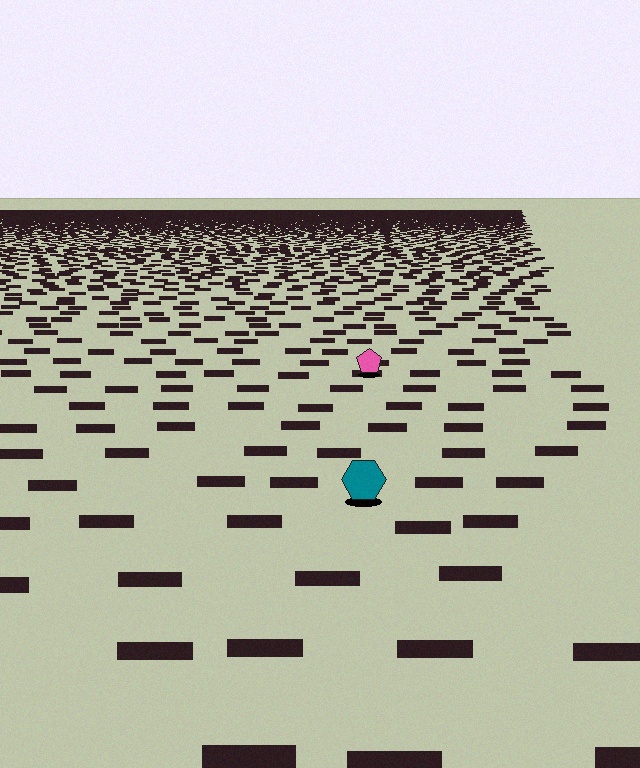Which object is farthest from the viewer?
The pink pentagon is farthest from the viewer. It appears smaller and the ground texture around it is denser.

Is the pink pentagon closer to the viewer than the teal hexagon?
No. The teal hexagon is closer — you can tell from the texture gradient: the ground texture is coarser near it.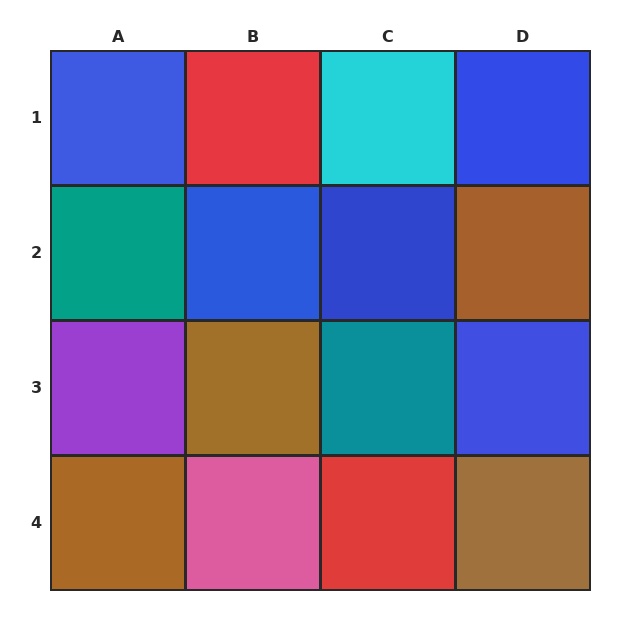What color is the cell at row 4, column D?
Brown.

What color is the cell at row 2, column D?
Brown.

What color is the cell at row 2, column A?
Teal.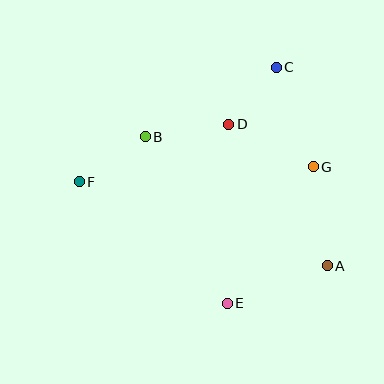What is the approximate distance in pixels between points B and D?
The distance between B and D is approximately 85 pixels.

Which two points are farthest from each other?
Points A and F are farthest from each other.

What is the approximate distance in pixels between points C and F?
The distance between C and F is approximately 228 pixels.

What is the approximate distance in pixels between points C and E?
The distance between C and E is approximately 241 pixels.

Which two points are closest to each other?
Points C and D are closest to each other.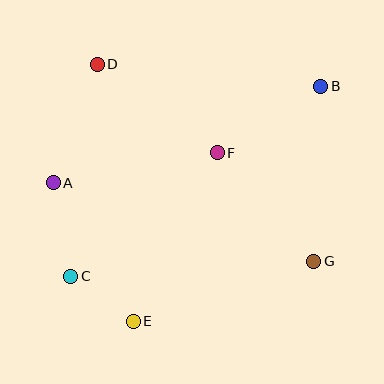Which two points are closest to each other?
Points C and E are closest to each other.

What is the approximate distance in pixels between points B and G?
The distance between B and G is approximately 175 pixels.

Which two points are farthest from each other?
Points B and C are farthest from each other.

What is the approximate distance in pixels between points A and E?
The distance between A and E is approximately 160 pixels.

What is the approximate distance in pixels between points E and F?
The distance between E and F is approximately 188 pixels.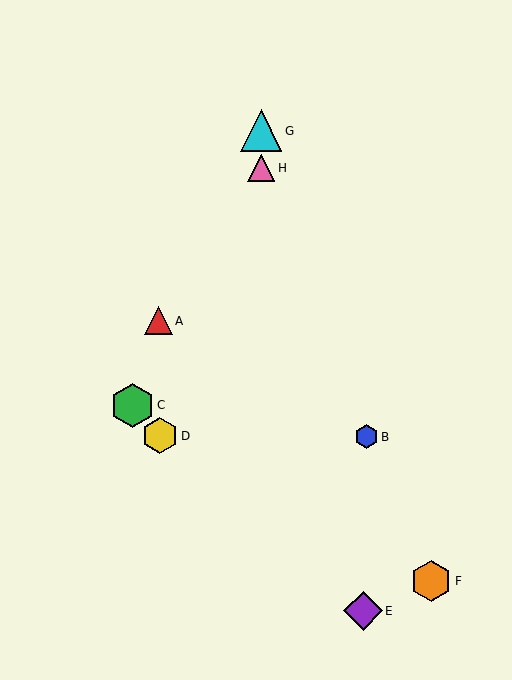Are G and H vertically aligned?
Yes, both are at x≈261.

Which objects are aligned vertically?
Objects G, H are aligned vertically.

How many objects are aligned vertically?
2 objects (G, H) are aligned vertically.